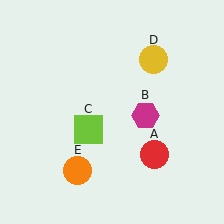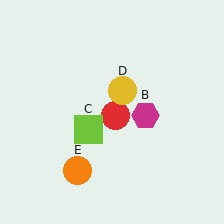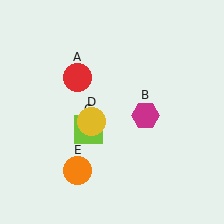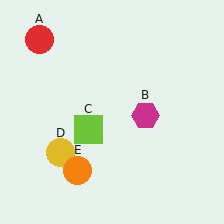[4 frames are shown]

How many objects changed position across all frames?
2 objects changed position: red circle (object A), yellow circle (object D).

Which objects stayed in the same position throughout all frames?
Magenta hexagon (object B) and lime square (object C) and orange circle (object E) remained stationary.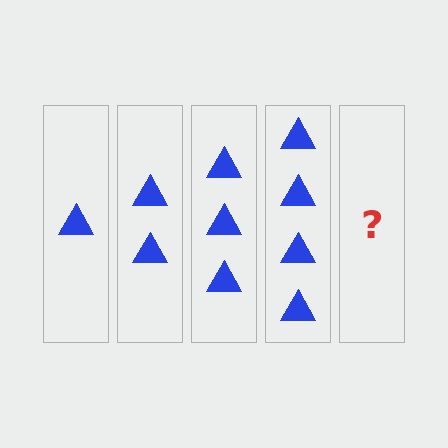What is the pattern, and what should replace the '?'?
The pattern is that each step adds one more triangle. The '?' should be 5 triangles.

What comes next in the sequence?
The next element should be 5 triangles.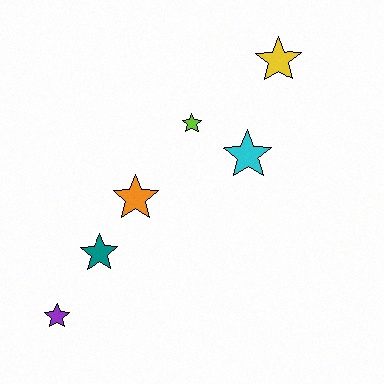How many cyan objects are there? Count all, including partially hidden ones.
There is 1 cyan object.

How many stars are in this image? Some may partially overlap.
There are 6 stars.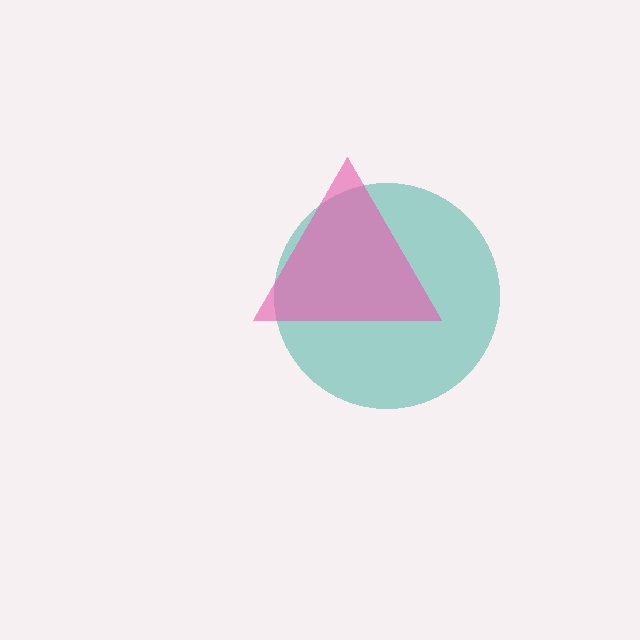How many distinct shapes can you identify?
There are 2 distinct shapes: a teal circle, a pink triangle.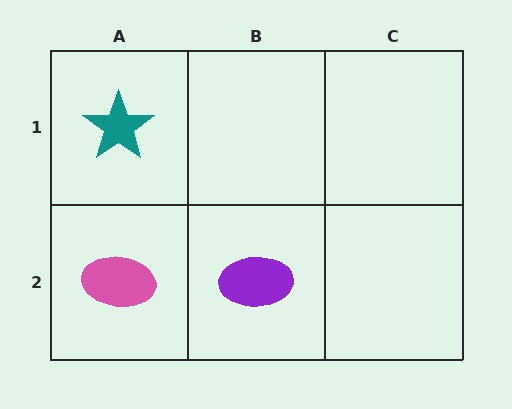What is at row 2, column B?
A purple ellipse.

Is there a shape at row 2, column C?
No, that cell is empty.